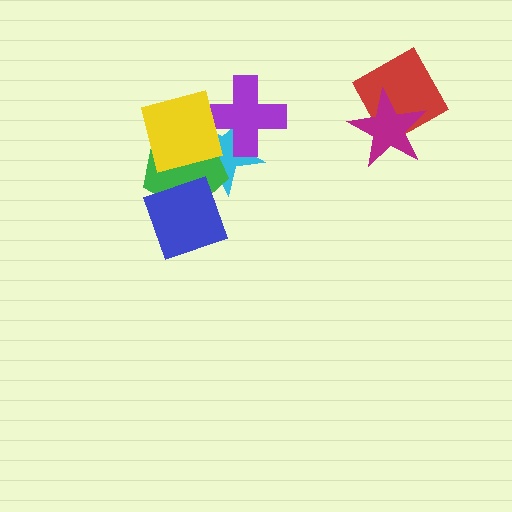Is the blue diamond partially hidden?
No, no other shape covers it.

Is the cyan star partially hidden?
Yes, it is partially covered by another shape.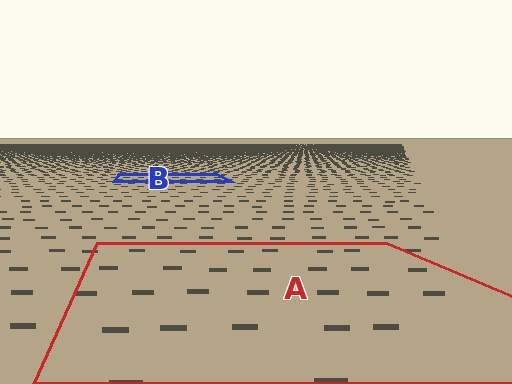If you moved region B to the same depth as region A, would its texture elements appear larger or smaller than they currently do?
They would appear larger. At a closer depth, the same texture elements are projected at a bigger on-screen size.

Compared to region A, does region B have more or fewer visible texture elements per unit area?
Region B has more texture elements per unit area — they are packed more densely because it is farther away.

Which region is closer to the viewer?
Region A is closer. The texture elements there are larger and more spread out.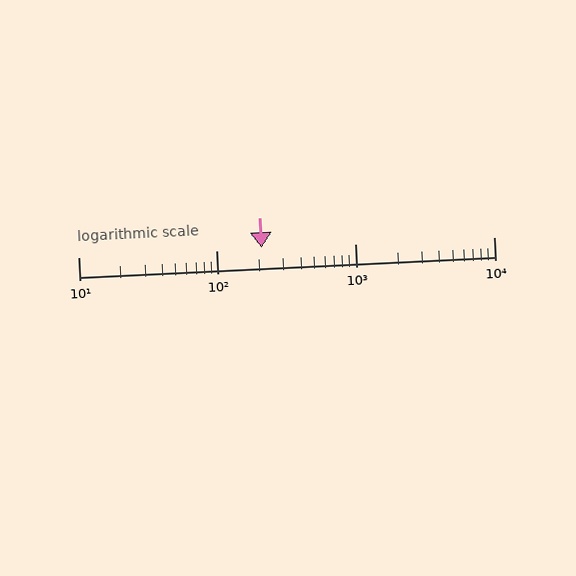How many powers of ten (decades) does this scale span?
The scale spans 3 decades, from 10 to 10000.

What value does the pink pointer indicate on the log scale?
The pointer indicates approximately 210.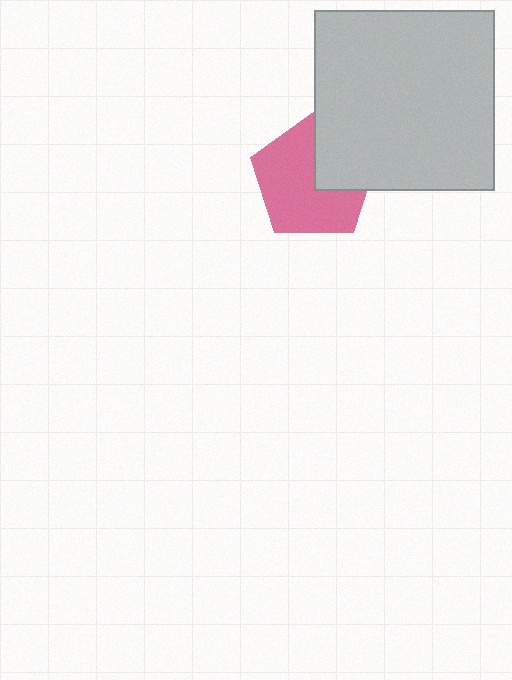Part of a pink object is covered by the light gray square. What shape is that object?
It is a pentagon.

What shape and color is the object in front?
The object in front is a light gray square.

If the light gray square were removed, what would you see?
You would see the complete pink pentagon.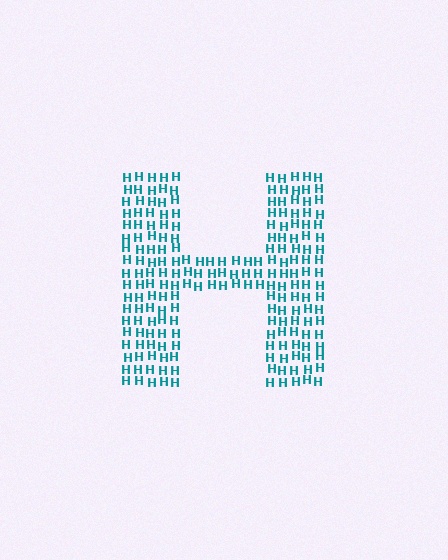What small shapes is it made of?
It is made of small letter H's.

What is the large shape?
The large shape is the letter H.